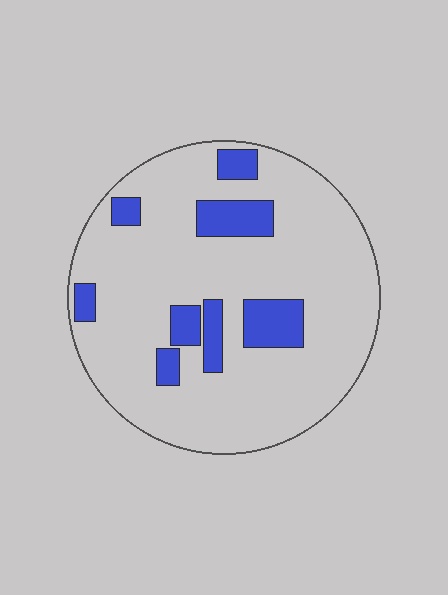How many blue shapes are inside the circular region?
8.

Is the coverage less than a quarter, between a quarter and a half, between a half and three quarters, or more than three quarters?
Less than a quarter.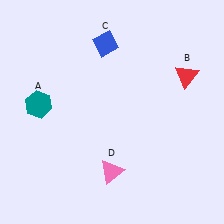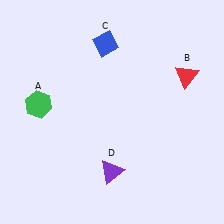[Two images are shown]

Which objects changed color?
A changed from teal to green. D changed from pink to purple.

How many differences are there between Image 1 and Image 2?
There are 2 differences between the two images.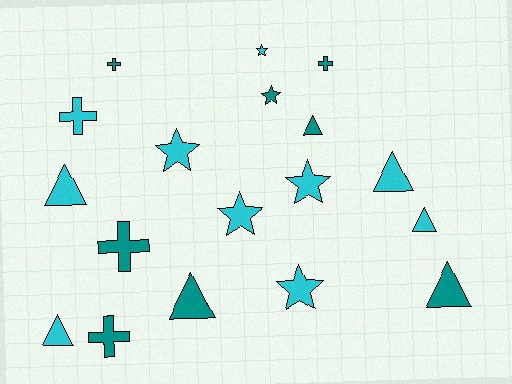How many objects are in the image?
There are 18 objects.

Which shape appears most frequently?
Triangle, with 7 objects.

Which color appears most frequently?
Cyan, with 10 objects.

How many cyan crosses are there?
There is 1 cyan cross.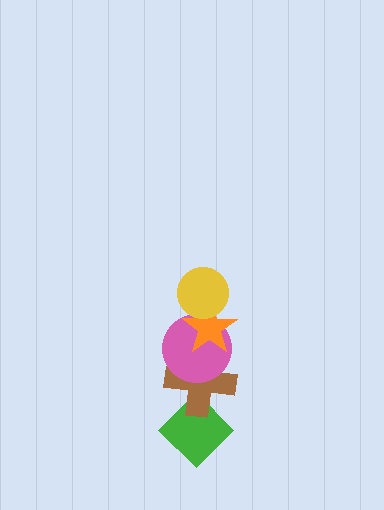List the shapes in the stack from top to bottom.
From top to bottom: the yellow circle, the orange star, the pink circle, the brown cross, the green diamond.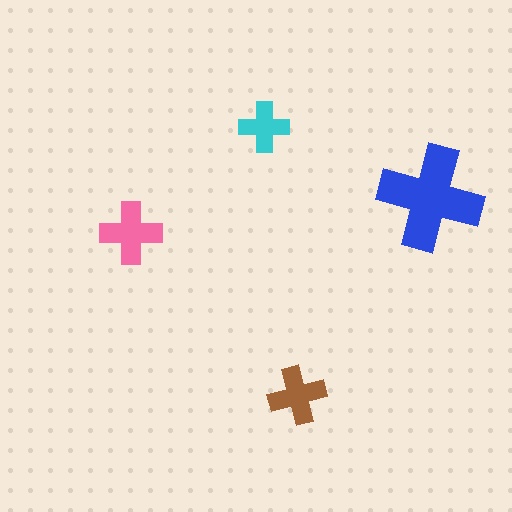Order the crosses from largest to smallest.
the blue one, the pink one, the brown one, the cyan one.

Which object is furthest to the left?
The pink cross is leftmost.